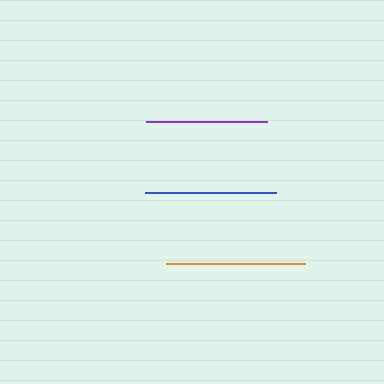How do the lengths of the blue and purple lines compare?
The blue and purple lines are approximately the same length.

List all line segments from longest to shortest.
From longest to shortest: orange, blue, purple.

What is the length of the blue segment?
The blue segment is approximately 131 pixels long.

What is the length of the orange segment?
The orange segment is approximately 139 pixels long.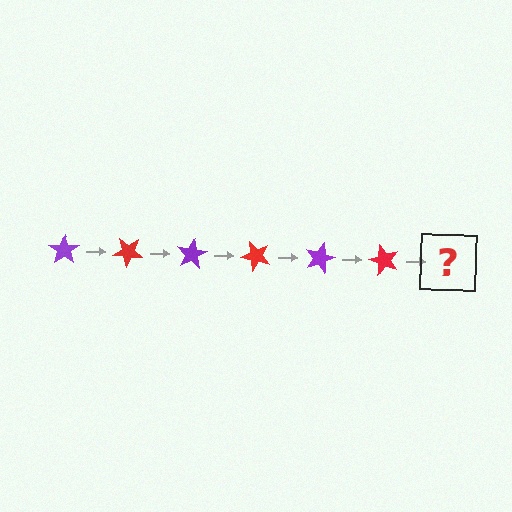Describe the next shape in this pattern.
It should be a purple star, rotated 240 degrees from the start.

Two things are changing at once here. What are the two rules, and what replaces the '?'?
The two rules are that it rotates 40 degrees each step and the color cycles through purple and red. The '?' should be a purple star, rotated 240 degrees from the start.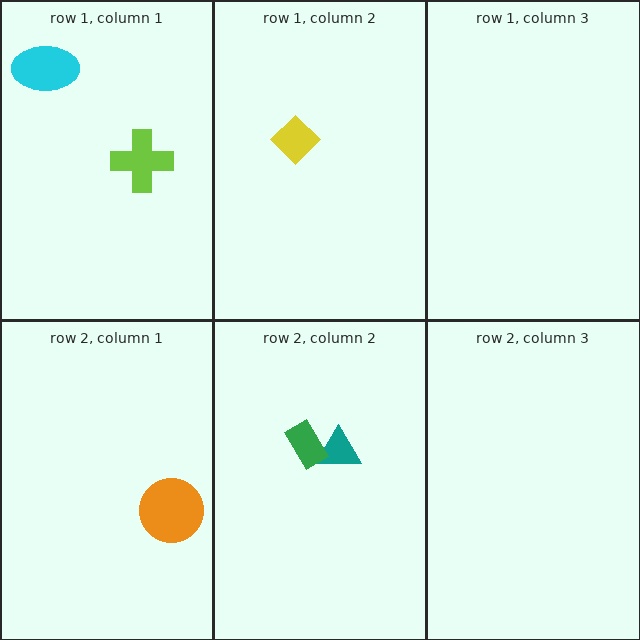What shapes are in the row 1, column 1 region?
The lime cross, the cyan ellipse.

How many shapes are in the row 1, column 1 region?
2.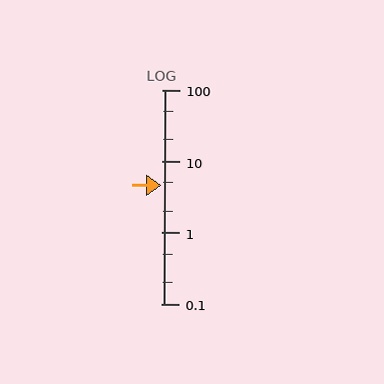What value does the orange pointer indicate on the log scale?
The pointer indicates approximately 4.6.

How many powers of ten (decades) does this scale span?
The scale spans 3 decades, from 0.1 to 100.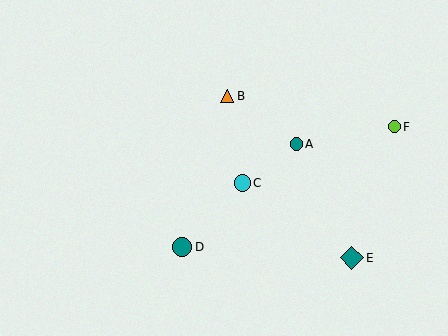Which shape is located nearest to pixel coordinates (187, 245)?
The teal circle (labeled D) at (182, 247) is nearest to that location.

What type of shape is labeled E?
Shape E is a teal diamond.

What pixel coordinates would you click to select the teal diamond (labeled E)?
Click at (352, 258) to select the teal diamond E.